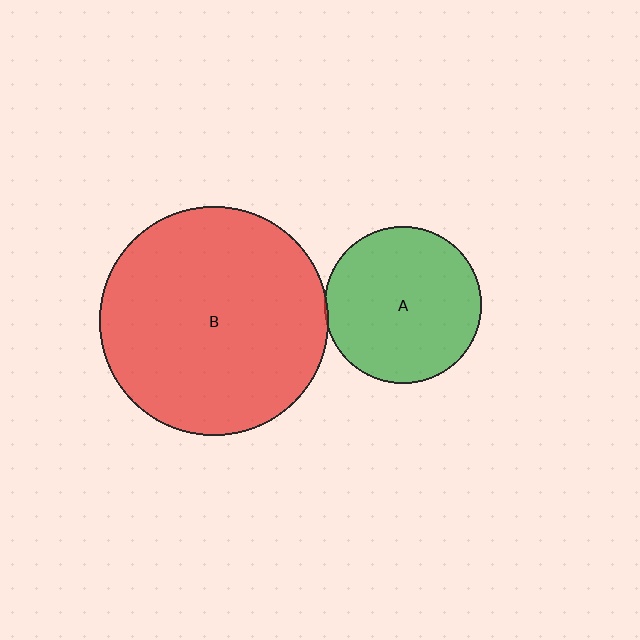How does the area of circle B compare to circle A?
Approximately 2.1 times.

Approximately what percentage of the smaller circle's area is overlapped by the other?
Approximately 5%.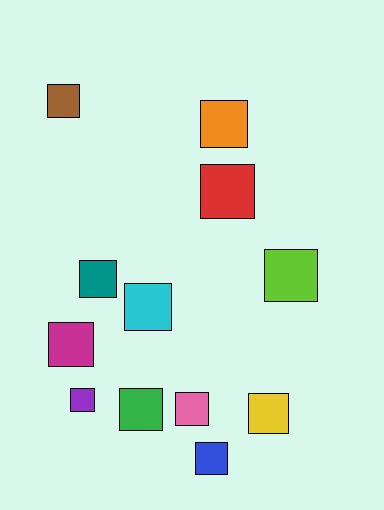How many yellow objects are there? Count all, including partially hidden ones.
There is 1 yellow object.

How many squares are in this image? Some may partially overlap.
There are 12 squares.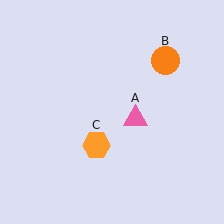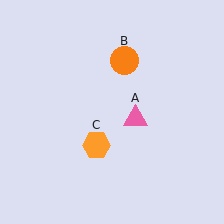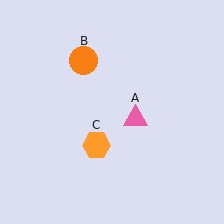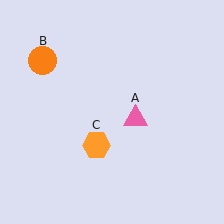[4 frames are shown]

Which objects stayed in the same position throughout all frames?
Pink triangle (object A) and orange hexagon (object C) remained stationary.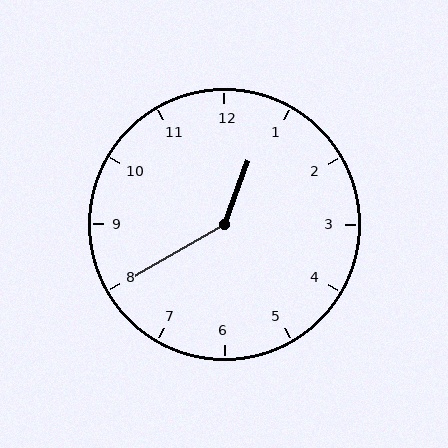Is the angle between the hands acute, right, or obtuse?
It is obtuse.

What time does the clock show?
12:40.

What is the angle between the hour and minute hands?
Approximately 140 degrees.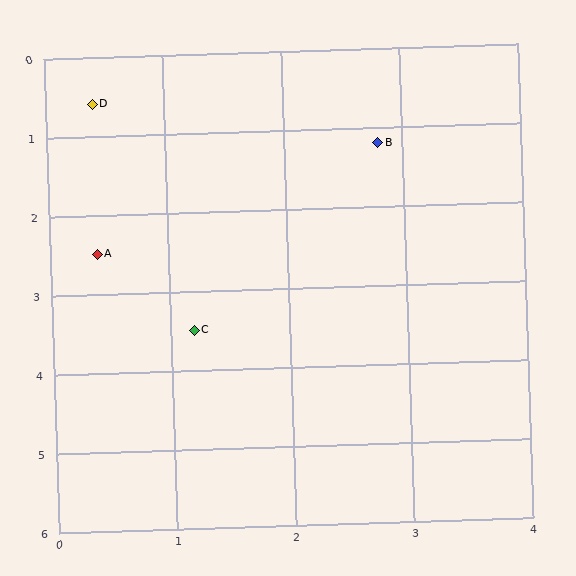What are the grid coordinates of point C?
Point C is at approximately (1.2, 3.5).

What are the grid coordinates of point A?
Point A is at approximately (0.4, 2.5).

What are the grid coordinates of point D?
Point D is at approximately (0.4, 0.6).